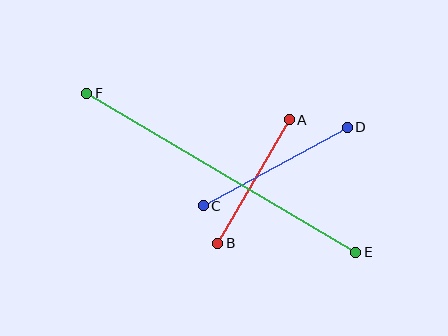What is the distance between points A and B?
The distance is approximately 143 pixels.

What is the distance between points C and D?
The distance is approximately 164 pixels.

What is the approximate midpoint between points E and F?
The midpoint is at approximately (221, 173) pixels.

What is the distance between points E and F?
The distance is approximately 312 pixels.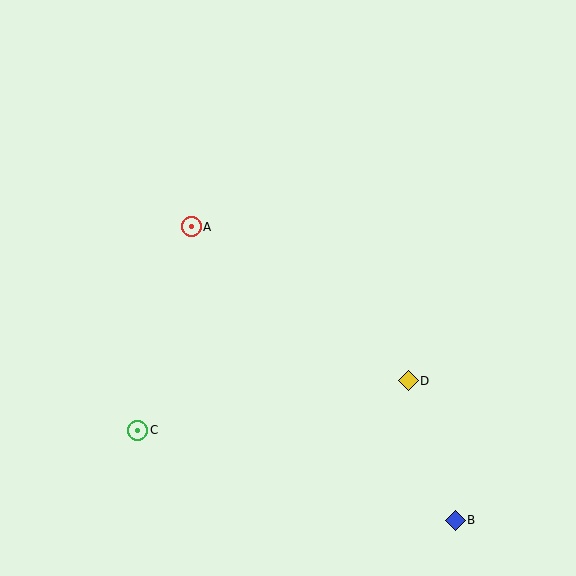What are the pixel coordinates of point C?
Point C is at (138, 430).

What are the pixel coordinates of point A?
Point A is at (191, 227).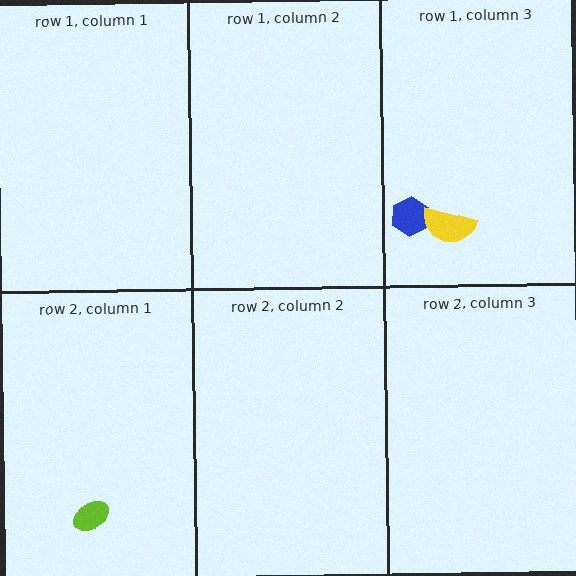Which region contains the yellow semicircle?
The row 1, column 3 region.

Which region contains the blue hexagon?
The row 1, column 3 region.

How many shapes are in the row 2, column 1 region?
1.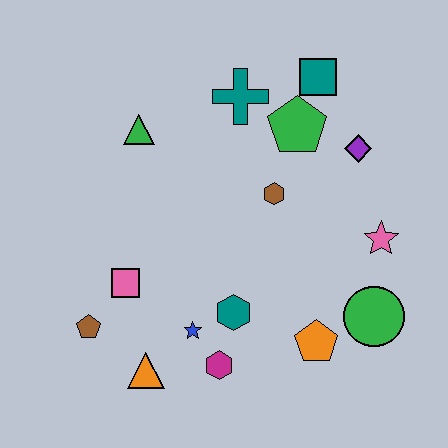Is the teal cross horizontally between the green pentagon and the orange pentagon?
No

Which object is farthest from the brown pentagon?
The teal square is farthest from the brown pentagon.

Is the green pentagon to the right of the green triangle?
Yes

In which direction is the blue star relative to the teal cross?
The blue star is below the teal cross.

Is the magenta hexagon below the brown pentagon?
Yes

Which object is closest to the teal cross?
The green pentagon is closest to the teal cross.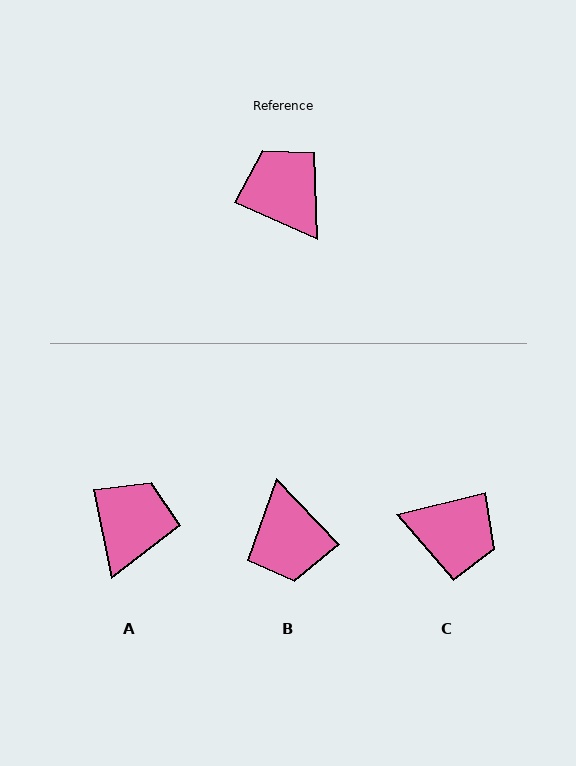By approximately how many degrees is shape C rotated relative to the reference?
Approximately 142 degrees clockwise.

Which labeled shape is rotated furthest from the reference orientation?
B, about 158 degrees away.